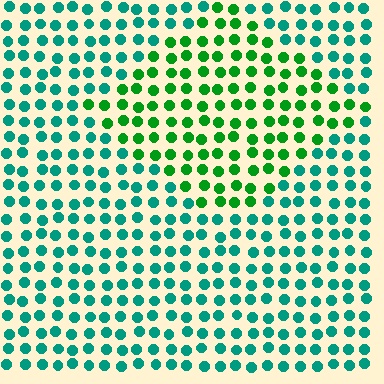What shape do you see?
I see a diamond.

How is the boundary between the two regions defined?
The boundary is defined purely by a slight shift in hue (about 41 degrees). Spacing, size, and orientation are identical on both sides.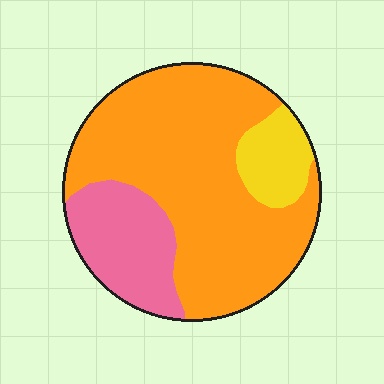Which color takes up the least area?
Yellow, at roughly 10%.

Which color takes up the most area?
Orange, at roughly 70%.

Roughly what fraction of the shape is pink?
Pink takes up between a sixth and a third of the shape.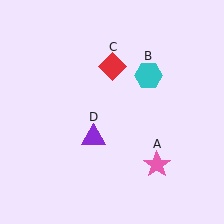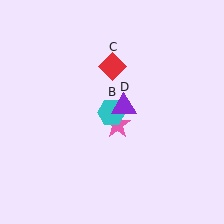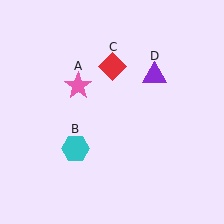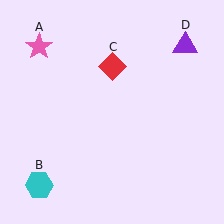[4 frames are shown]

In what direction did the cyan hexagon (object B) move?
The cyan hexagon (object B) moved down and to the left.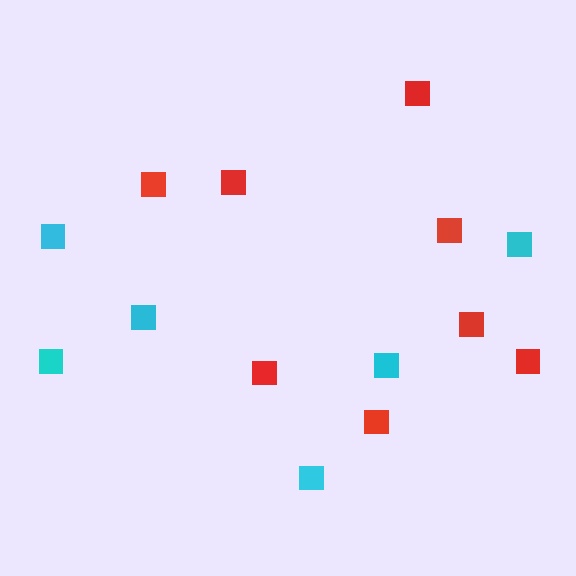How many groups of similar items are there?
There are 2 groups: one group of cyan squares (6) and one group of red squares (8).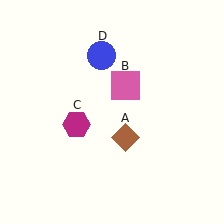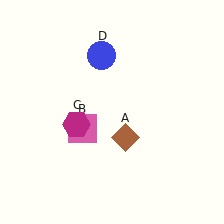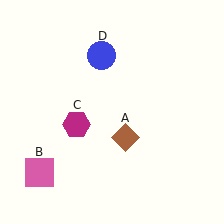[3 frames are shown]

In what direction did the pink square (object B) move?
The pink square (object B) moved down and to the left.